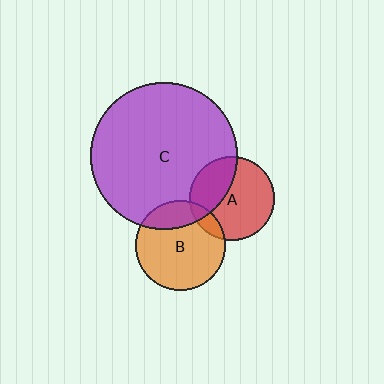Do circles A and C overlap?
Yes.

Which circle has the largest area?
Circle C (purple).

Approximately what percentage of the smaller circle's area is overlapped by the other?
Approximately 35%.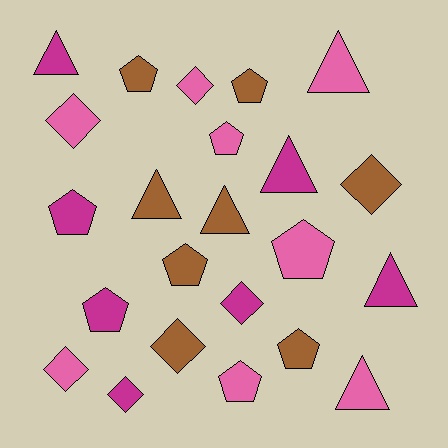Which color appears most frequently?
Brown, with 8 objects.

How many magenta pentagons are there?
There are 2 magenta pentagons.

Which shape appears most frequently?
Pentagon, with 9 objects.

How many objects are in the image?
There are 23 objects.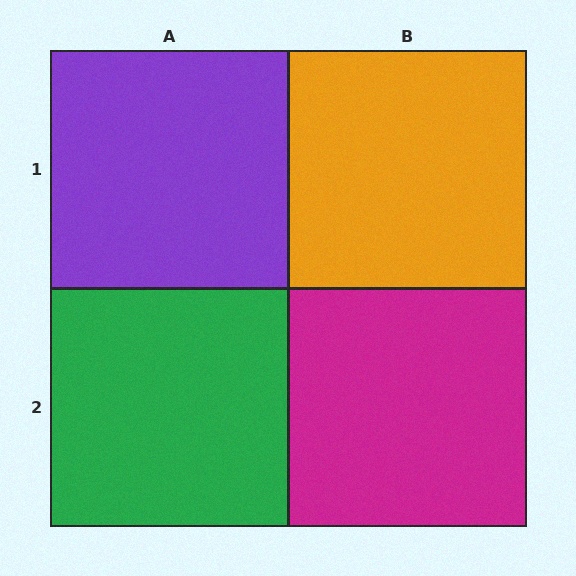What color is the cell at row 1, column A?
Purple.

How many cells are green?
1 cell is green.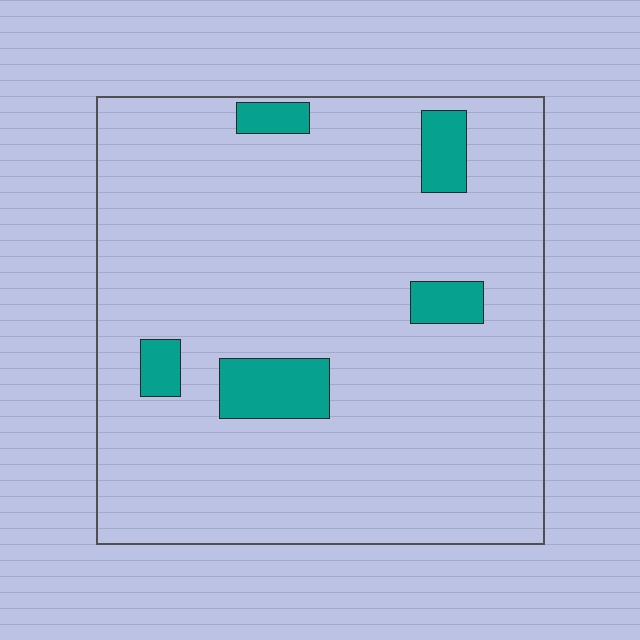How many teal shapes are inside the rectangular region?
5.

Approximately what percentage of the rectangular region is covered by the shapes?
Approximately 10%.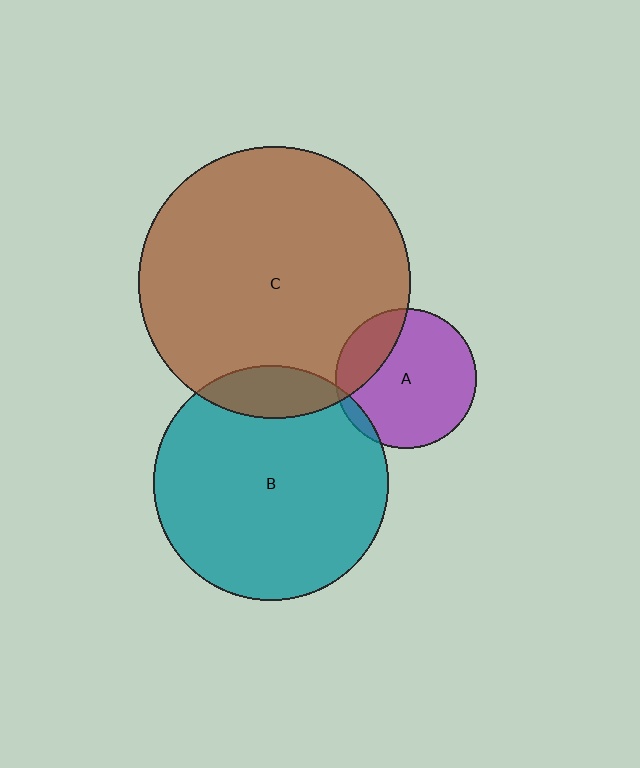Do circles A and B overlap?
Yes.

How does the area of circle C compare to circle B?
Approximately 1.3 times.